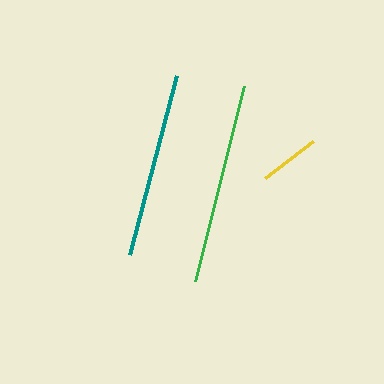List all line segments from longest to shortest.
From longest to shortest: green, teal, yellow.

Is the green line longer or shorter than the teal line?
The green line is longer than the teal line.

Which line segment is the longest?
The green line is the longest at approximately 201 pixels.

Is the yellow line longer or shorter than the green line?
The green line is longer than the yellow line.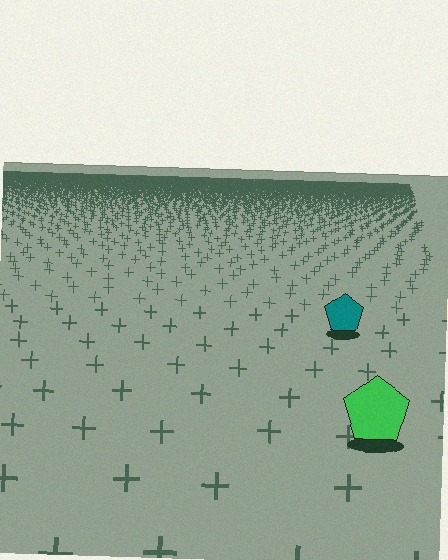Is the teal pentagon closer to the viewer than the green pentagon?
No. The green pentagon is closer — you can tell from the texture gradient: the ground texture is coarser near it.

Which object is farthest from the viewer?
The teal pentagon is farthest from the viewer. It appears smaller and the ground texture around it is denser.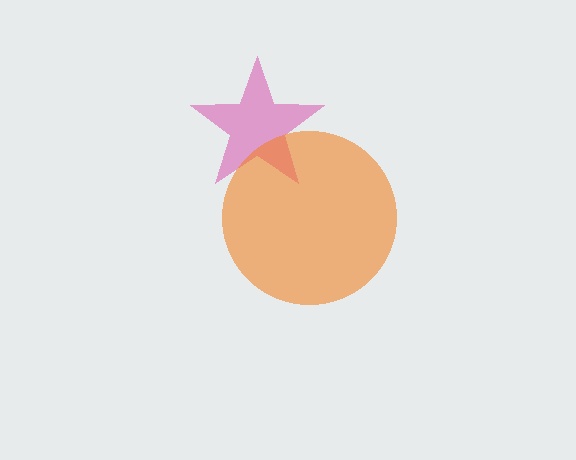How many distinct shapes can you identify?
There are 2 distinct shapes: a pink star, an orange circle.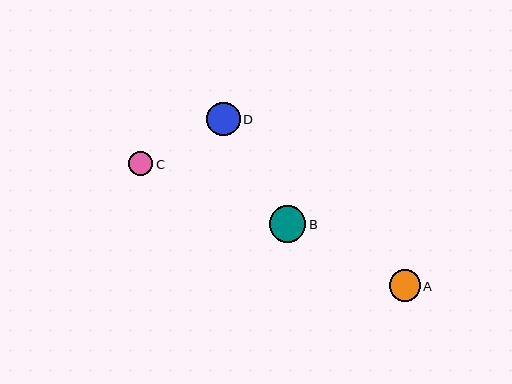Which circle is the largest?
Circle B is the largest with a size of approximately 37 pixels.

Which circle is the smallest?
Circle C is the smallest with a size of approximately 24 pixels.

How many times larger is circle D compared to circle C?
Circle D is approximately 1.4 times the size of circle C.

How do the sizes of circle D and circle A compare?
Circle D and circle A are approximately the same size.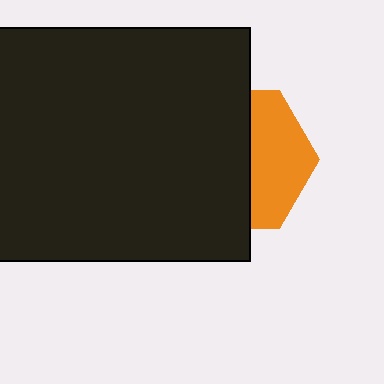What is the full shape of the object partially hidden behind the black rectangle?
The partially hidden object is an orange hexagon.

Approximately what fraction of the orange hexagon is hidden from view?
Roughly 60% of the orange hexagon is hidden behind the black rectangle.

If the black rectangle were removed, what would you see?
You would see the complete orange hexagon.